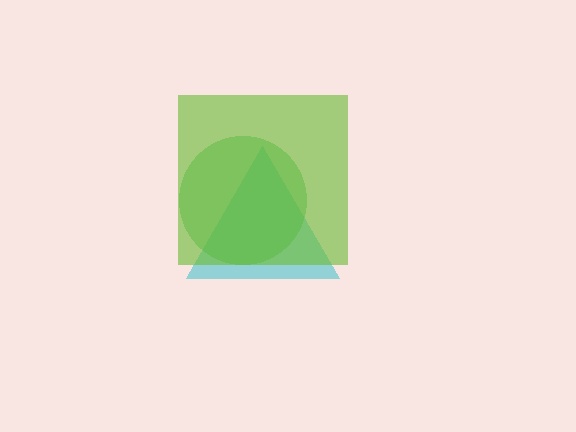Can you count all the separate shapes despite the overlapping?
Yes, there are 3 separate shapes.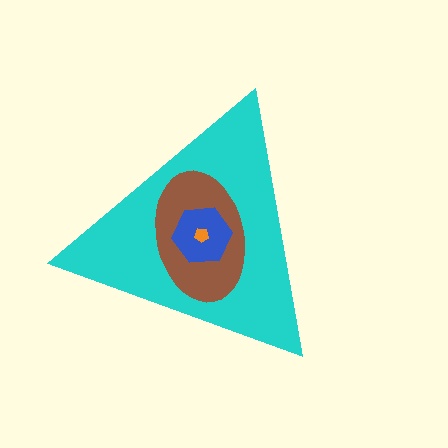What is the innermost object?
The orange pentagon.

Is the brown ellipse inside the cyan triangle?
Yes.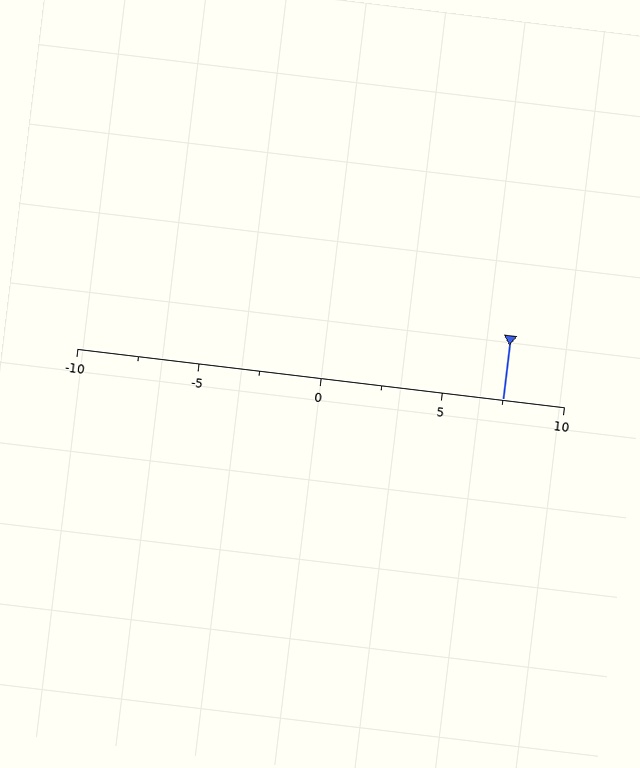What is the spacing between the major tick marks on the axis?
The major ticks are spaced 5 apart.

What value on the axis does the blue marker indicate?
The marker indicates approximately 7.5.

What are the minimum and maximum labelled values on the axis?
The axis runs from -10 to 10.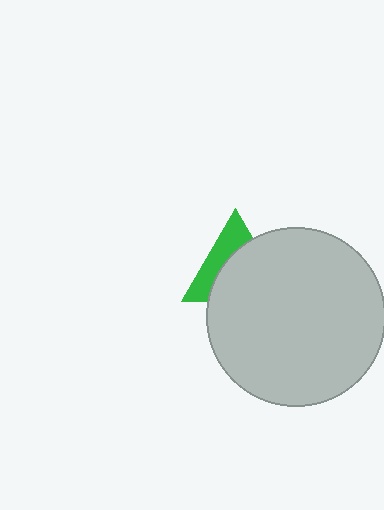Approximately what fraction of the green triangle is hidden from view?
Roughly 61% of the green triangle is hidden behind the light gray circle.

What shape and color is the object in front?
The object in front is a light gray circle.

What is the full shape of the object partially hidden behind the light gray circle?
The partially hidden object is a green triangle.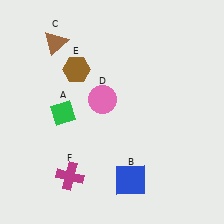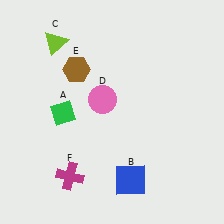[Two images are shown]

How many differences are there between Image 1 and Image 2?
There is 1 difference between the two images.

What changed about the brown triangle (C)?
In Image 1, C is brown. In Image 2, it changed to lime.